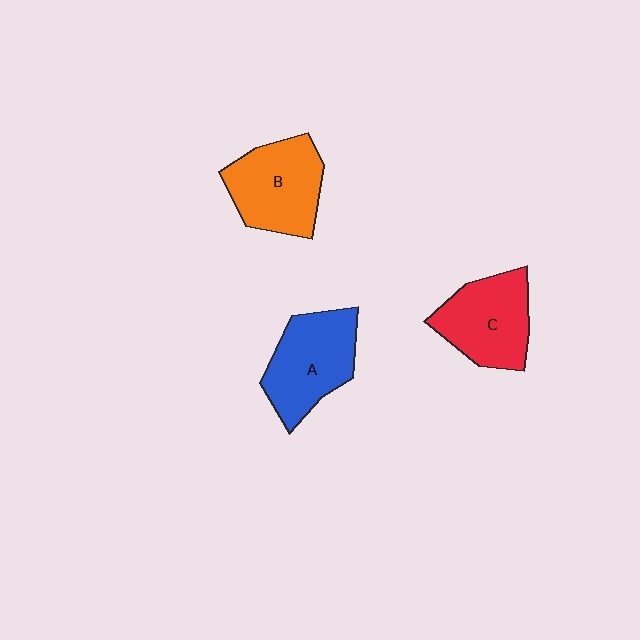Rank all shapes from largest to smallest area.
From largest to smallest: B (orange), A (blue), C (red).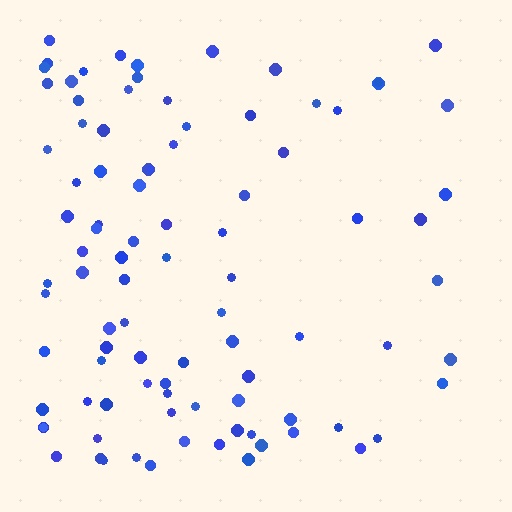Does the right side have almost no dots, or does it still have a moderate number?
Still a moderate number, just noticeably fewer than the left.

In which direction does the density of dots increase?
From right to left, with the left side densest.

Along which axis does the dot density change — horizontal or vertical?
Horizontal.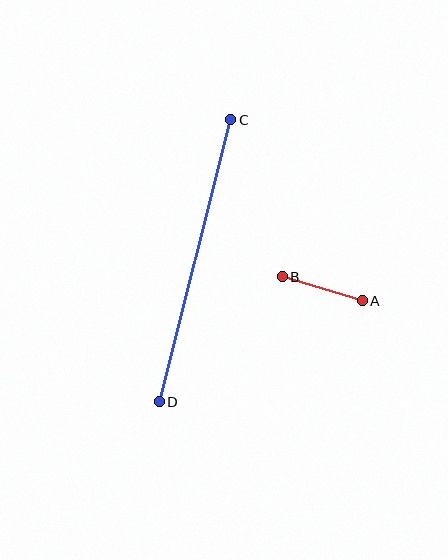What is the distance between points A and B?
The distance is approximately 84 pixels.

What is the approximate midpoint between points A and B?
The midpoint is at approximately (322, 289) pixels.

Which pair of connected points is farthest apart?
Points C and D are farthest apart.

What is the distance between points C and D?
The distance is approximately 291 pixels.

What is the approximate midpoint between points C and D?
The midpoint is at approximately (195, 261) pixels.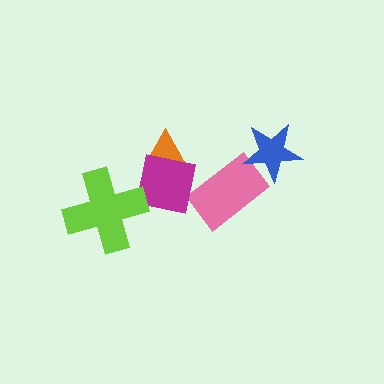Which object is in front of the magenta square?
The lime cross is in front of the magenta square.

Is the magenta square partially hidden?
Yes, it is partially covered by another shape.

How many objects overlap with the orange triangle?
1 object overlaps with the orange triangle.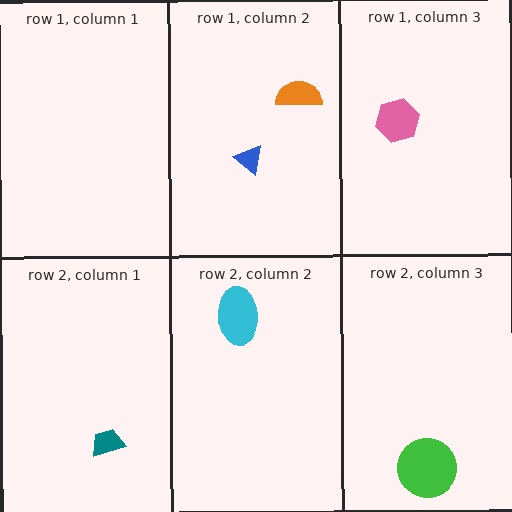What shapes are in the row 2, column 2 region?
The cyan ellipse.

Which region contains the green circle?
The row 2, column 3 region.